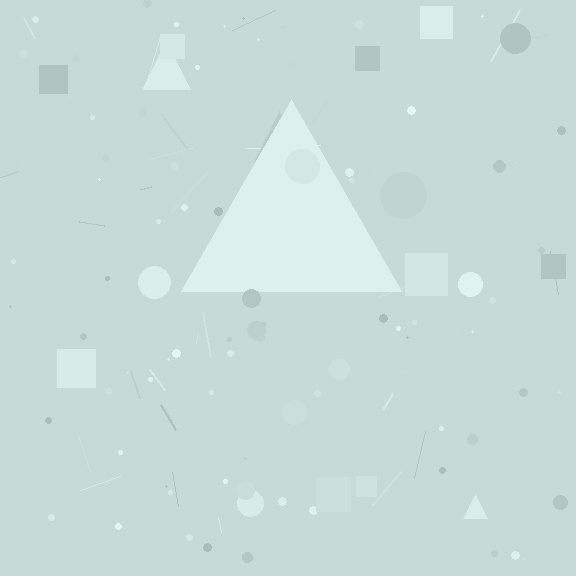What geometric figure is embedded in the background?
A triangle is embedded in the background.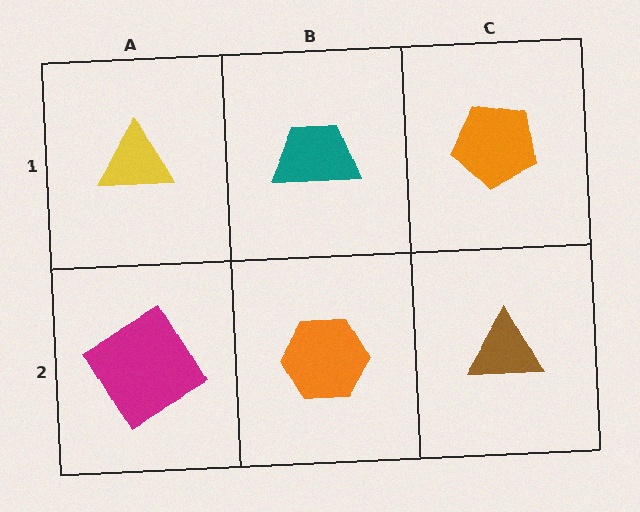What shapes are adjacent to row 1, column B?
An orange hexagon (row 2, column B), a yellow triangle (row 1, column A), an orange pentagon (row 1, column C).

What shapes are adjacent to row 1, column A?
A magenta diamond (row 2, column A), a teal trapezoid (row 1, column B).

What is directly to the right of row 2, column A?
An orange hexagon.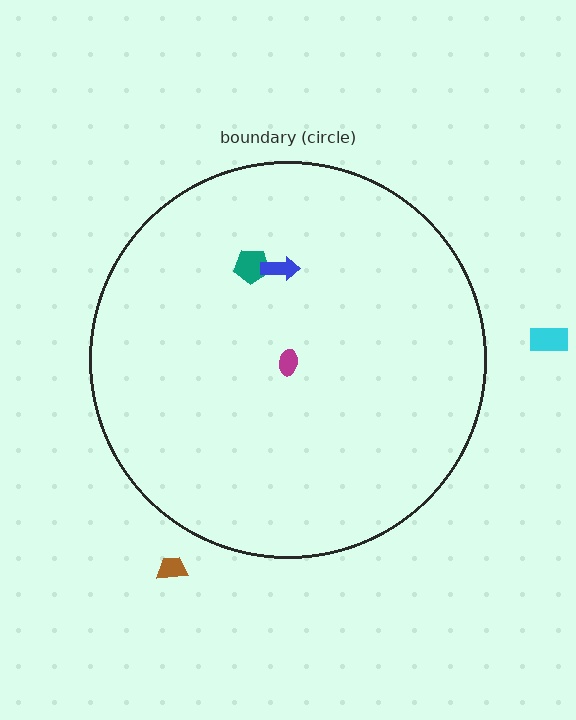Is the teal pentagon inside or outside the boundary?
Inside.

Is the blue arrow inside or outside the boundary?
Inside.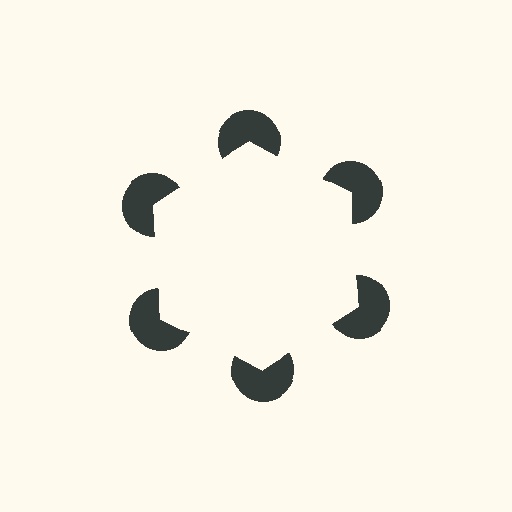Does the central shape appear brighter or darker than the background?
It typically appears slightly brighter than the background, even though no actual brightness change is drawn.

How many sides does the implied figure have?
6 sides.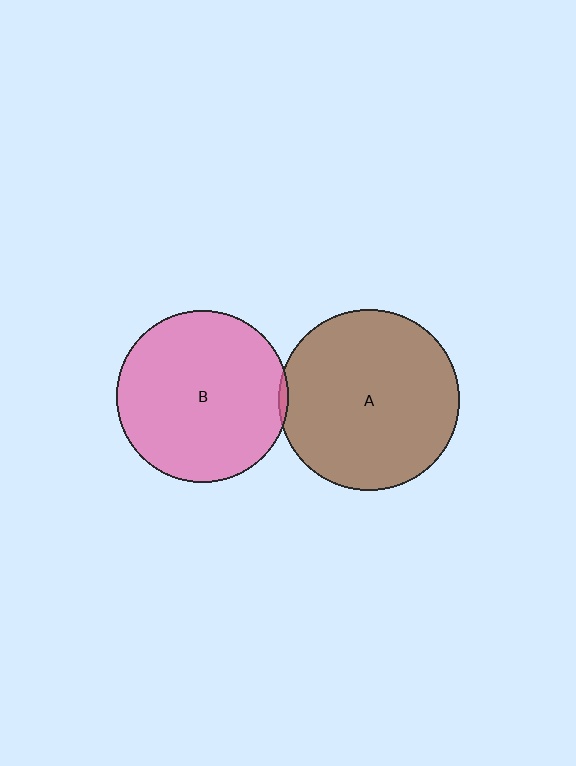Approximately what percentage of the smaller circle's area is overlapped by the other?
Approximately 5%.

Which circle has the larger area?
Circle A (brown).